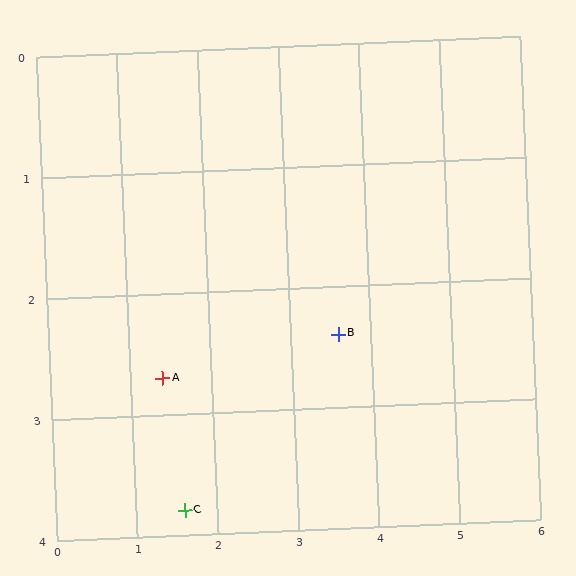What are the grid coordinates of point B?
Point B is at approximately (3.6, 2.4).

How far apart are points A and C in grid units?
Points A and C are about 1.1 grid units apart.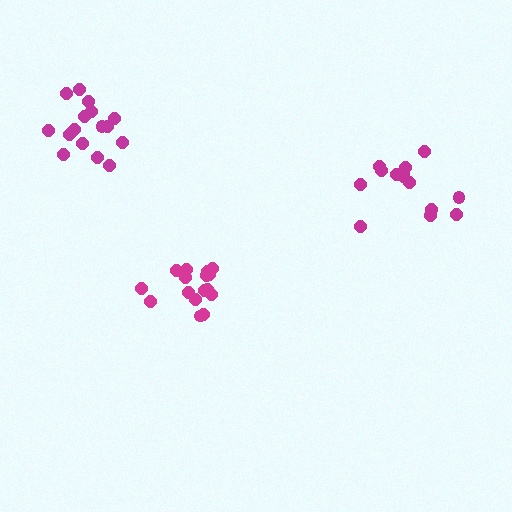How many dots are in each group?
Group 1: 16 dots, Group 2: 14 dots, Group 3: 16 dots (46 total).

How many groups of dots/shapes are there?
There are 3 groups.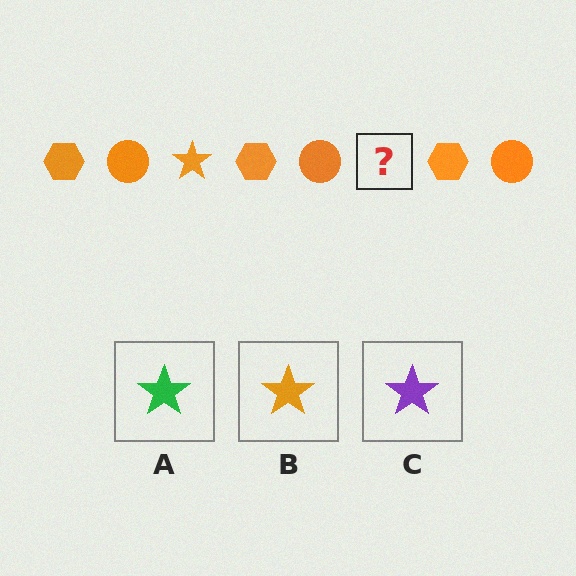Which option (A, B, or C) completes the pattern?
B.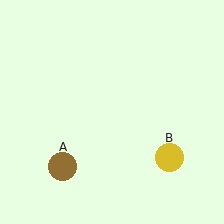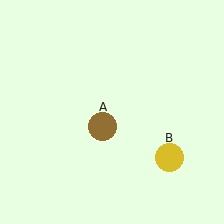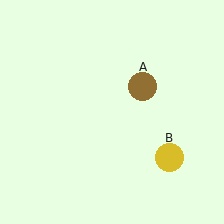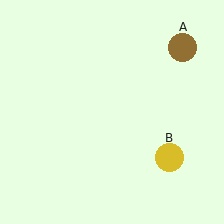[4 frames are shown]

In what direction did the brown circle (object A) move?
The brown circle (object A) moved up and to the right.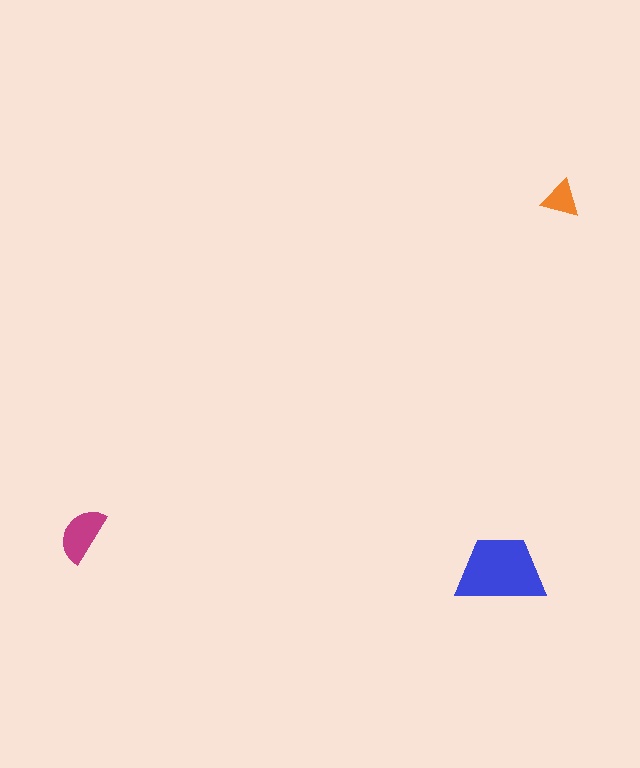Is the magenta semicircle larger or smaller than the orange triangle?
Larger.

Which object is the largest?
The blue trapezoid.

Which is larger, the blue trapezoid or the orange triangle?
The blue trapezoid.